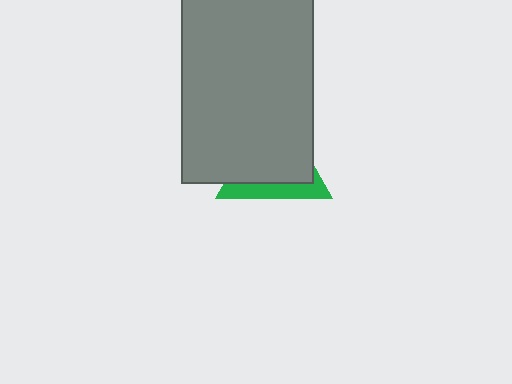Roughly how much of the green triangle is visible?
A small part of it is visible (roughly 30%).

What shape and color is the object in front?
The object in front is a gray rectangle.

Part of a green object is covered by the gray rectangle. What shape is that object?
It is a triangle.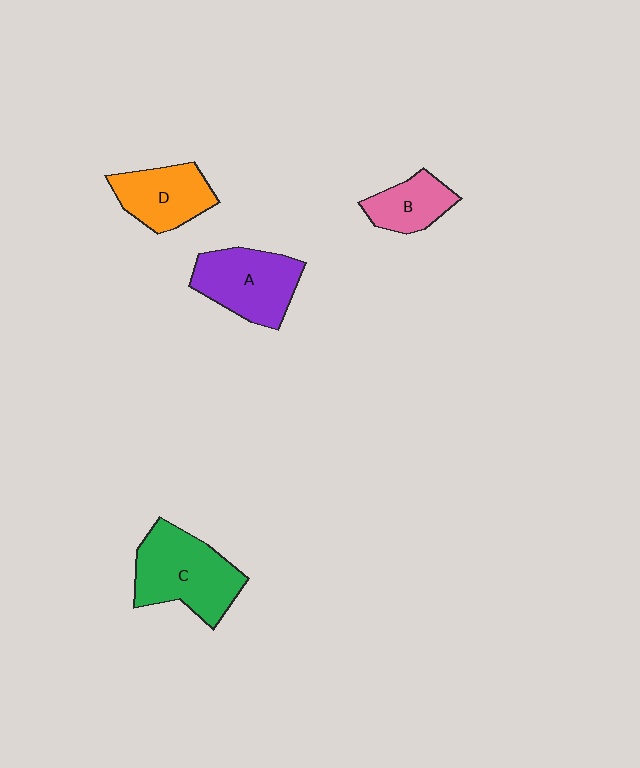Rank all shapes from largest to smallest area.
From largest to smallest: C (green), A (purple), D (orange), B (pink).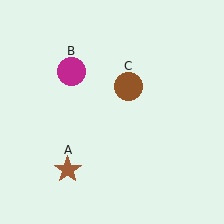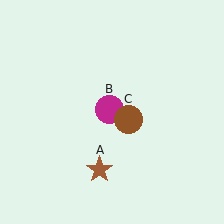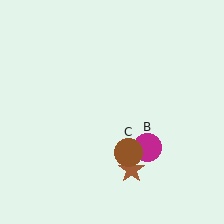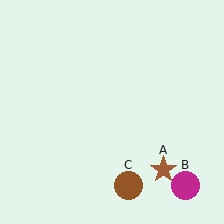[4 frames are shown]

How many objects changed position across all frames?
3 objects changed position: brown star (object A), magenta circle (object B), brown circle (object C).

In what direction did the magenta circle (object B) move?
The magenta circle (object B) moved down and to the right.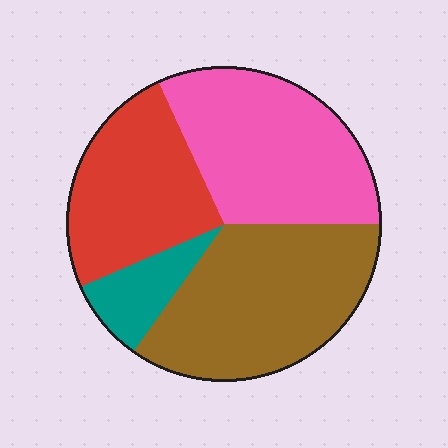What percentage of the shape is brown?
Brown covers 35% of the shape.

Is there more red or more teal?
Red.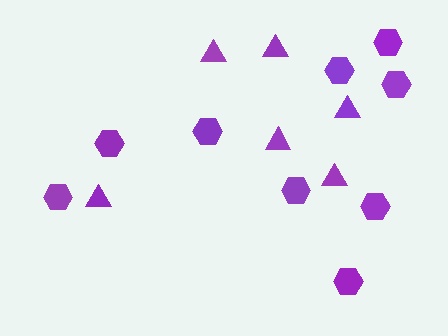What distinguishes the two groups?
There are 2 groups: one group of triangles (6) and one group of hexagons (9).